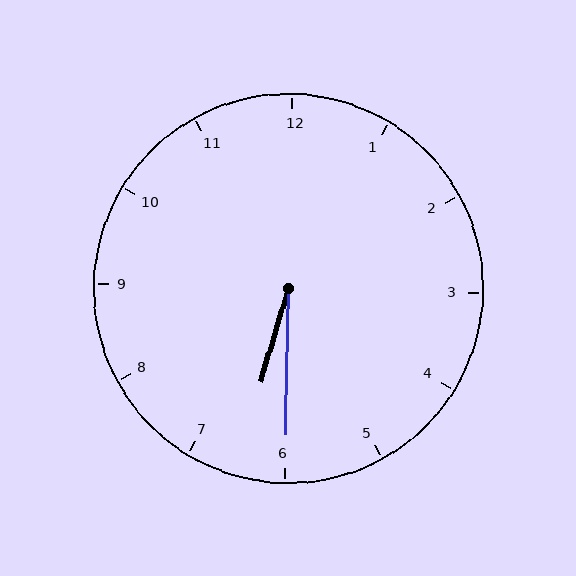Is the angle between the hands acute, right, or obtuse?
It is acute.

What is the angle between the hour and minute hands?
Approximately 15 degrees.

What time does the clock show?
6:30.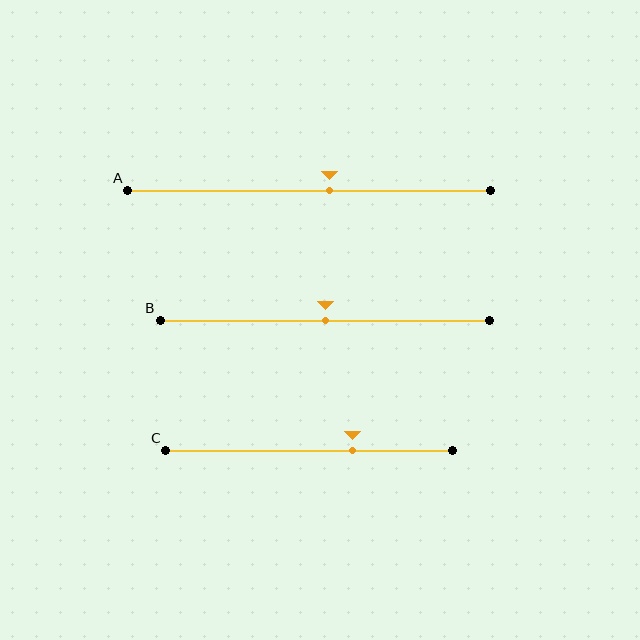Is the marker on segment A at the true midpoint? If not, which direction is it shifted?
No, the marker on segment A is shifted to the right by about 5% of the segment length.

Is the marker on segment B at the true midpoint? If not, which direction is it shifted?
Yes, the marker on segment B is at the true midpoint.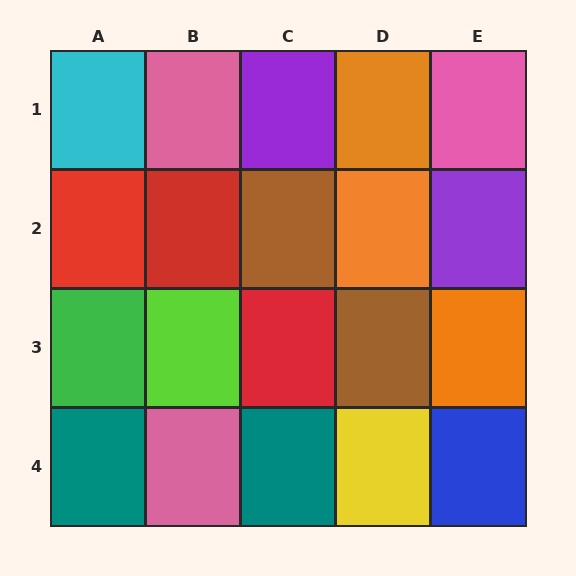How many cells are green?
1 cell is green.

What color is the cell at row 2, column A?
Red.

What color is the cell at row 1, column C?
Purple.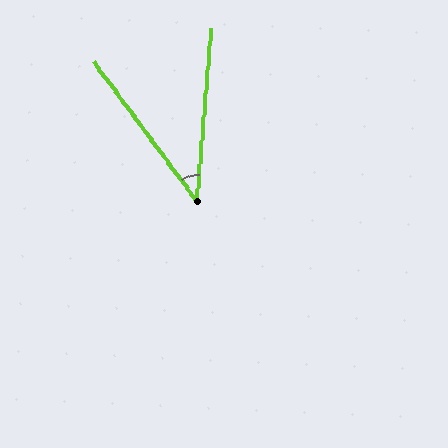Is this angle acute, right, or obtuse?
It is acute.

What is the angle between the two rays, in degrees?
Approximately 41 degrees.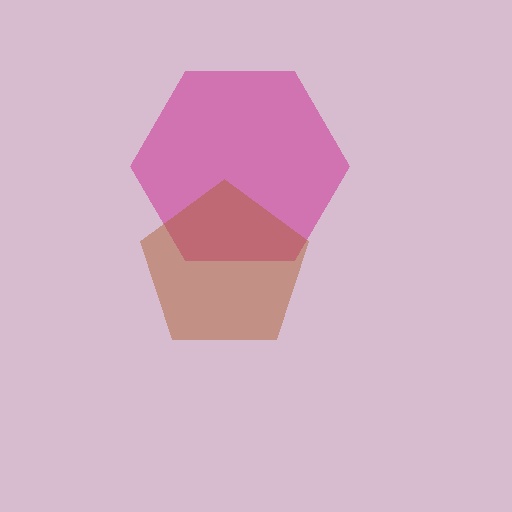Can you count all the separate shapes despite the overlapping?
Yes, there are 2 separate shapes.